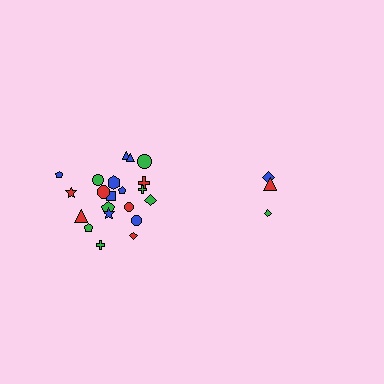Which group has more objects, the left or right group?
The left group.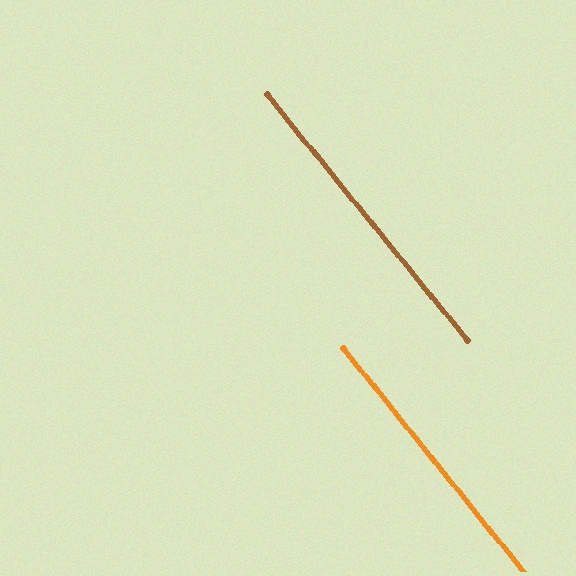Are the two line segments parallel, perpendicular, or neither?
Parallel — their directions differ by only 0.3°.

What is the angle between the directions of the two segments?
Approximately 0 degrees.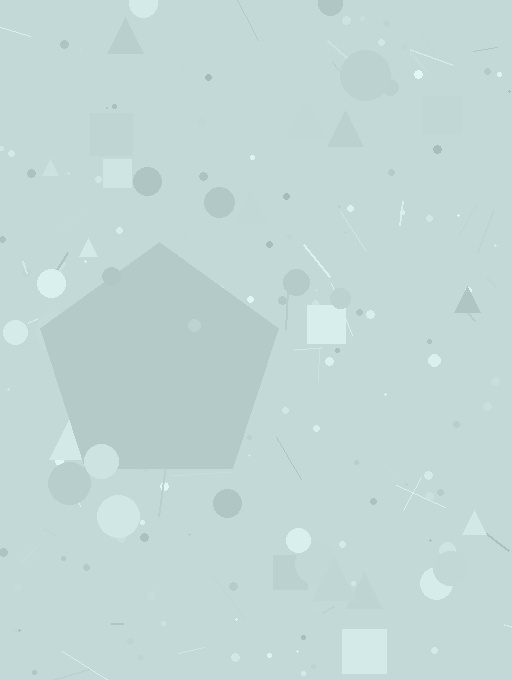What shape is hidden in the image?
A pentagon is hidden in the image.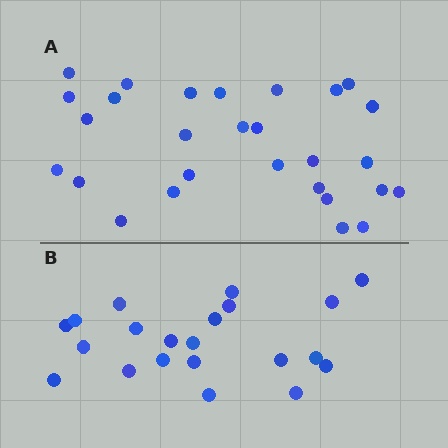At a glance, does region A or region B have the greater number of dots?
Region A (the top region) has more dots.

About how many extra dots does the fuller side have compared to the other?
Region A has roughly 8 or so more dots than region B.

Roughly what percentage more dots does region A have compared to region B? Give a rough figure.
About 35% more.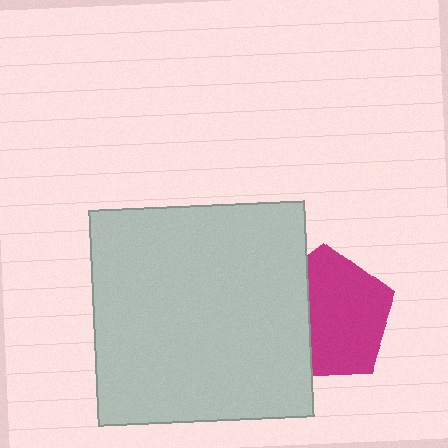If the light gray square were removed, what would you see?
You would see the complete magenta pentagon.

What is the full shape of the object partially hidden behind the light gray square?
The partially hidden object is a magenta pentagon.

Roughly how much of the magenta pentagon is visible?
Most of it is visible (roughly 67%).